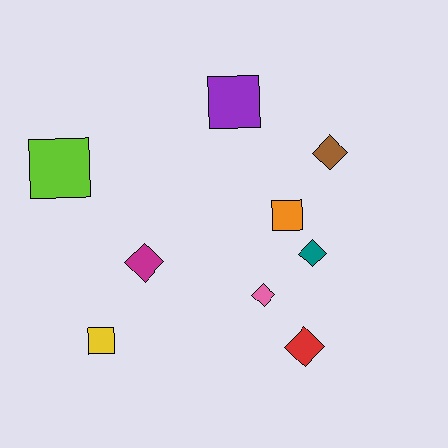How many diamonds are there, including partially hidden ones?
There are 5 diamonds.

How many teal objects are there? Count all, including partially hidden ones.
There is 1 teal object.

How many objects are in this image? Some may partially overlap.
There are 9 objects.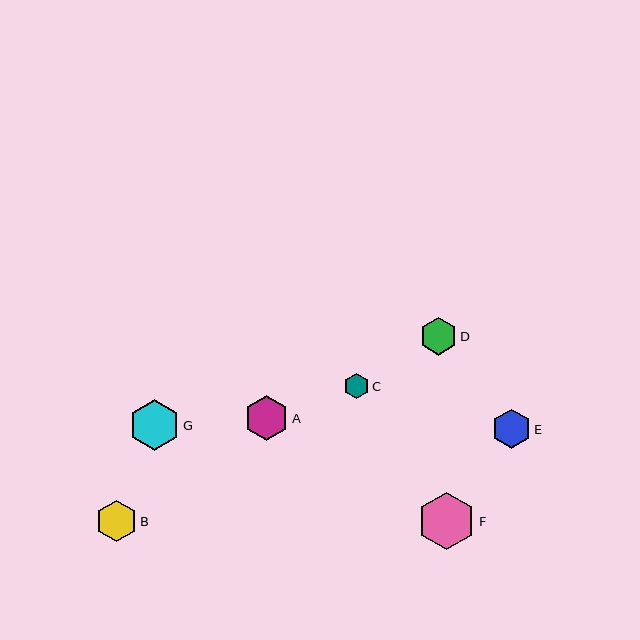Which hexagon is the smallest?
Hexagon C is the smallest with a size of approximately 25 pixels.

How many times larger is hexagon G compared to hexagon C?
Hexagon G is approximately 2.0 times the size of hexagon C.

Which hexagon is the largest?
Hexagon F is the largest with a size of approximately 57 pixels.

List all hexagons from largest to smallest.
From largest to smallest: F, G, A, B, E, D, C.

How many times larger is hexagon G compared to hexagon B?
Hexagon G is approximately 1.2 times the size of hexagon B.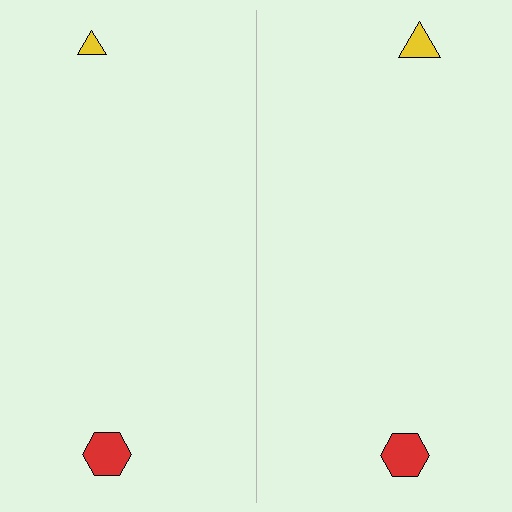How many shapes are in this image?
There are 4 shapes in this image.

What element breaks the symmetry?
The yellow triangle on the right side has a different size than its mirror counterpart.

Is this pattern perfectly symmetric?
No, the pattern is not perfectly symmetric. The yellow triangle on the right side has a different size than its mirror counterpart.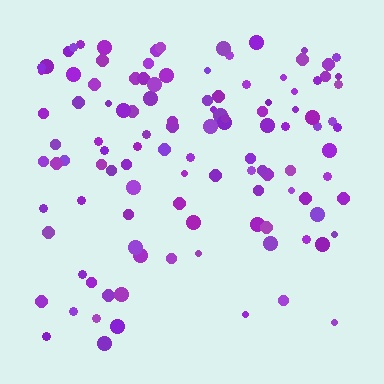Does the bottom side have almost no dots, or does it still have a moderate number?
Still a moderate number, just noticeably fewer than the top.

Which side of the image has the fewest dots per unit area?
The bottom.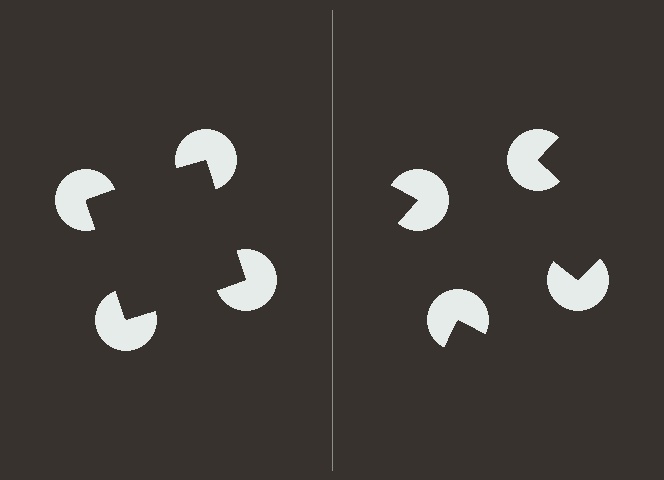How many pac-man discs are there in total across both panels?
8 — 4 on each side.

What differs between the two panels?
The pac-man discs are positioned identically on both sides; only the wedge orientations differ. On the left they align to a square; on the right they are misaligned.